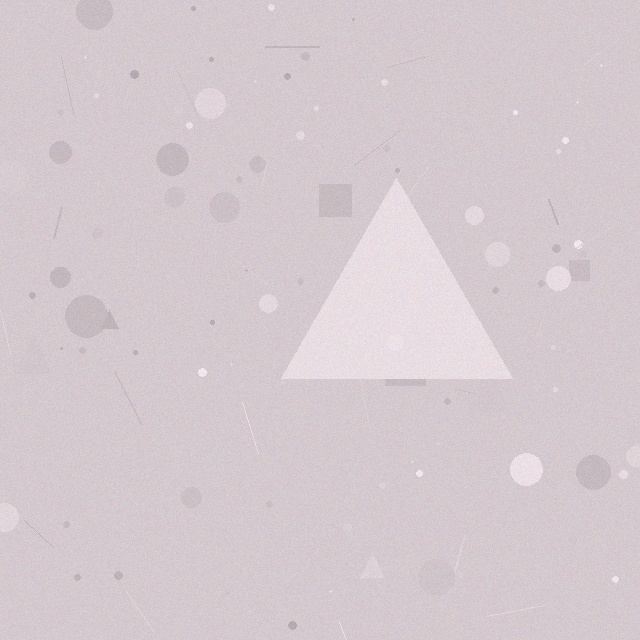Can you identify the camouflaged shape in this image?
The camouflaged shape is a triangle.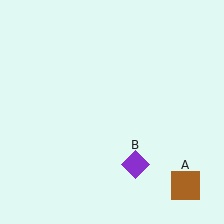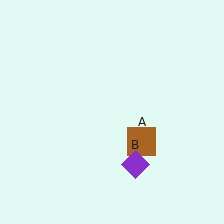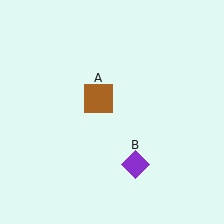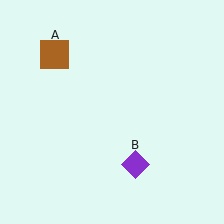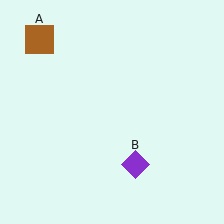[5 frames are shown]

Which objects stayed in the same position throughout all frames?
Purple diamond (object B) remained stationary.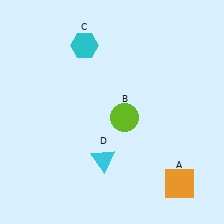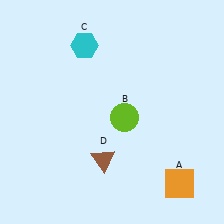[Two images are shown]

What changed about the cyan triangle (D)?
In Image 1, D is cyan. In Image 2, it changed to brown.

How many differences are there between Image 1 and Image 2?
There is 1 difference between the two images.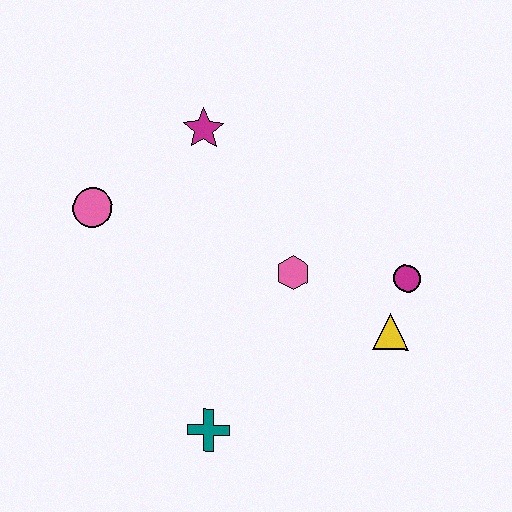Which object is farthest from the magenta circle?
The pink circle is farthest from the magenta circle.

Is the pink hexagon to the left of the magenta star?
No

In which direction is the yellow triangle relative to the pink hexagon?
The yellow triangle is to the right of the pink hexagon.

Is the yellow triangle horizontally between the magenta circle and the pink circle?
Yes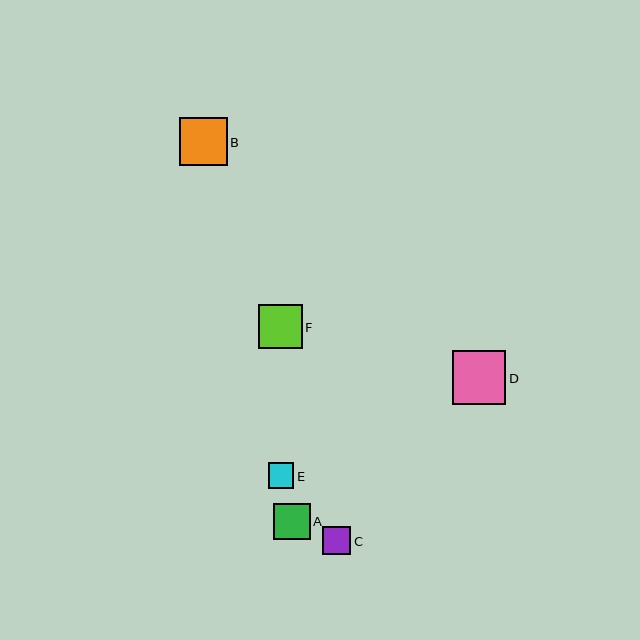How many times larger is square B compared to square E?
Square B is approximately 1.9 times the size of square E.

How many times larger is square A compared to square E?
Square A is approximately 1.4 times the size of square E.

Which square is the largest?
Square D is the largest with a size of approximately 54 pixels.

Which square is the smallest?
Square E is the smallest with a size of approximately 25 pixels.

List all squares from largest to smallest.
From largest to smallest: D, B, F, A, C, E.